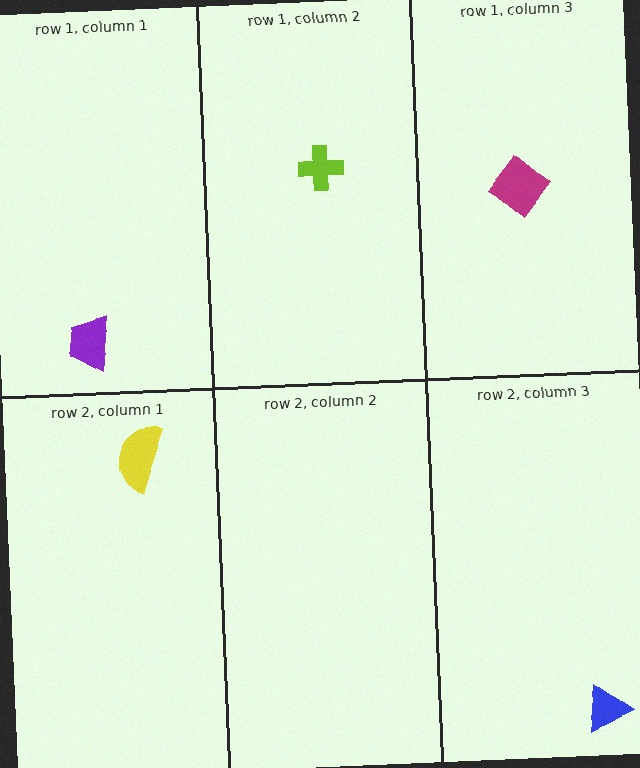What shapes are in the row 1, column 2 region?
The lime cross.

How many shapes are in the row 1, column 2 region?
1.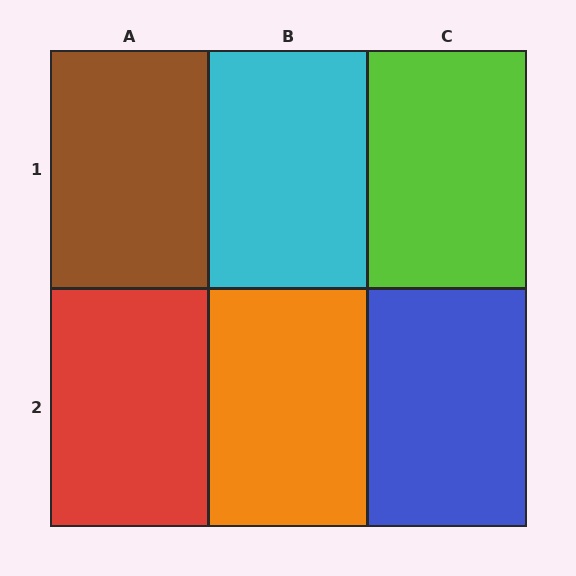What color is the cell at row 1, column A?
Brown.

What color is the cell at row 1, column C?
Lime.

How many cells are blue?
1 cell is blue.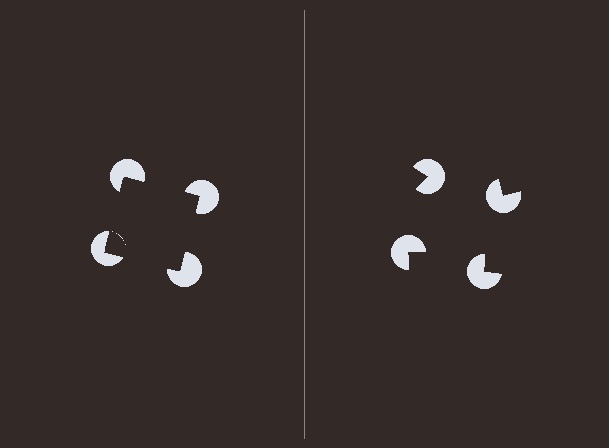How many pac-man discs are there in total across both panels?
8 — 4 on each side.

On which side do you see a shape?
An illusory square appears on the left side. On the right side the wedge cuts are rotated, so no coherent shape forms.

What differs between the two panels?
The pac-man discs are positioned identically on both sides; only the wedge orientations differ. On the left they align to a square; on the right they are misaligned.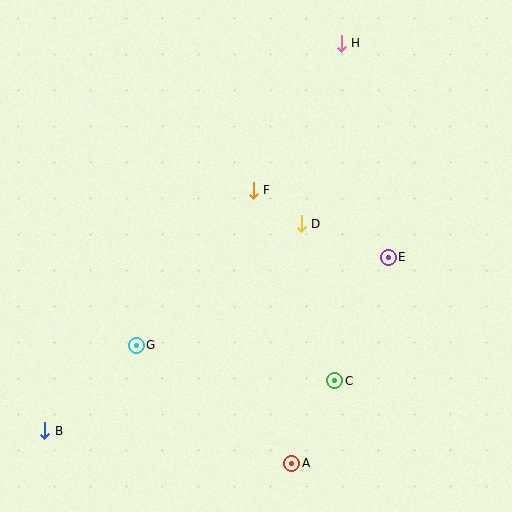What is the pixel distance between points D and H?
The distance between D and H is 185 pixels.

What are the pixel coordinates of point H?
Point H is at (341, 43).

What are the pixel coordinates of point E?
Point E is at (388, 257).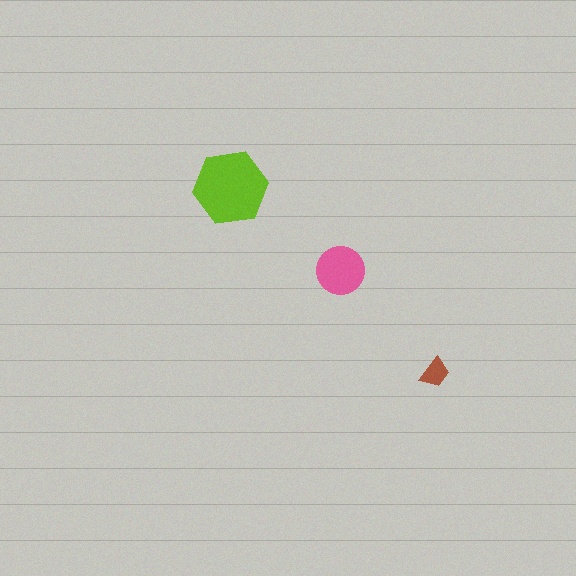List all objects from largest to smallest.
The lime hexagon, the pink circle, the brown trapezoid.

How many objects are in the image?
There are 3 objects in the image.